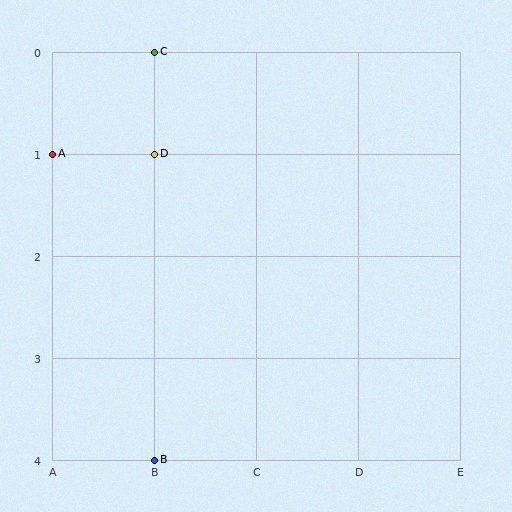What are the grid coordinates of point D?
Point D is at grid coordinates (B, 1).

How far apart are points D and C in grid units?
Points D and C are 1 row apart.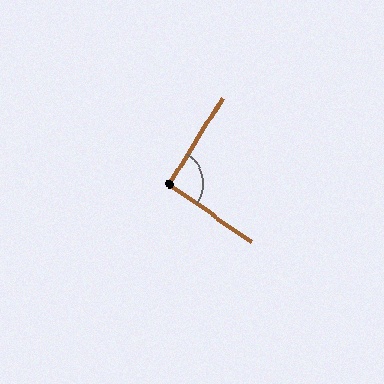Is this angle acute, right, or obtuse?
It is approximately a right angle.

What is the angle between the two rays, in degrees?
Approximately 93 degrees.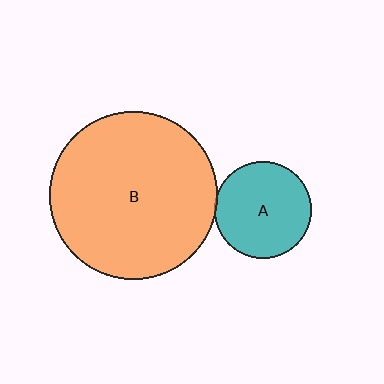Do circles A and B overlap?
Yes.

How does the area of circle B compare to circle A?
Approximately 3.0 times.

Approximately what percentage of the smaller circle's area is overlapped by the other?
Approximately 5%.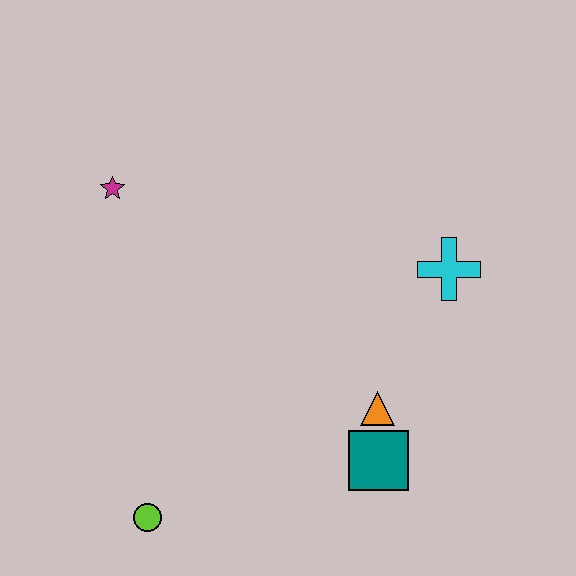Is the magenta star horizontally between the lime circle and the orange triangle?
No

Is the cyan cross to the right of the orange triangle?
Yes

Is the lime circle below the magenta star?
Yes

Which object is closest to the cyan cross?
The orange triangle is closest to the cyan cross.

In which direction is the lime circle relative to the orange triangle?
The lime circle is to the left of the orange triangle.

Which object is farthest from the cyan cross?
The lime circle is farthest from the cyan cross.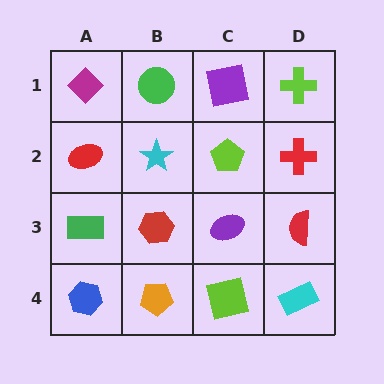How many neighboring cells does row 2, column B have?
4.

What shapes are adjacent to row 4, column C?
A purple ellipse (row 3, column C), an orange pentagon (row 4, column B), a cyan rectangle (row 4, column D).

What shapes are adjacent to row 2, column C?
A purple square (row 1, column C), a purple ellipse (row 3, column C), a cyan star (row 2, column B), a red cross (row 2, column D).